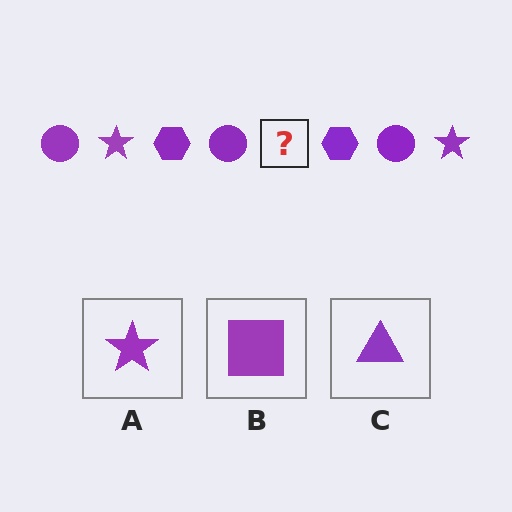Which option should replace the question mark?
Option A.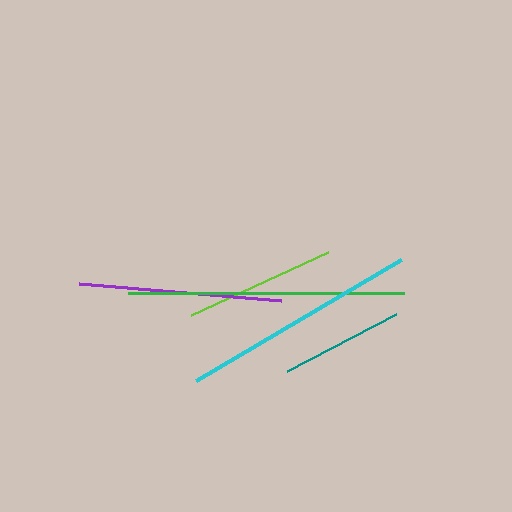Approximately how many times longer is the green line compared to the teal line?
The green line is approximately 2.3 times the length of the teal line.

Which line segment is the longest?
The green line is the longest at approximately 276 pixels.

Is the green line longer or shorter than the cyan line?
The green line is longer than the cyan line.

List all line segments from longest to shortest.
From longest to shortest: green, cyan, purple, lime, teal.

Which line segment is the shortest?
The teal line is the shortest at approximately 123 pixels.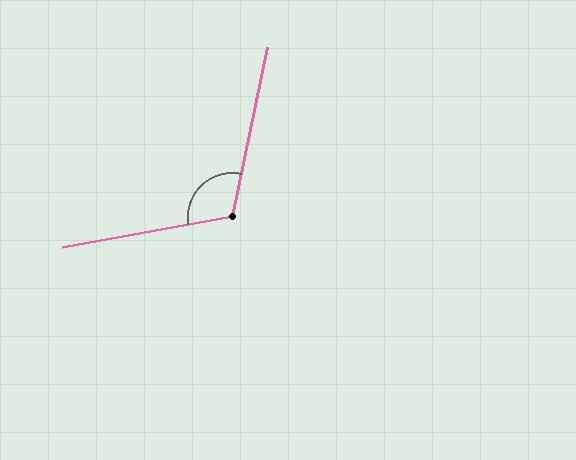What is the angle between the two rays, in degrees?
Approximately 112 degrees.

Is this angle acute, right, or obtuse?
It is obtuse.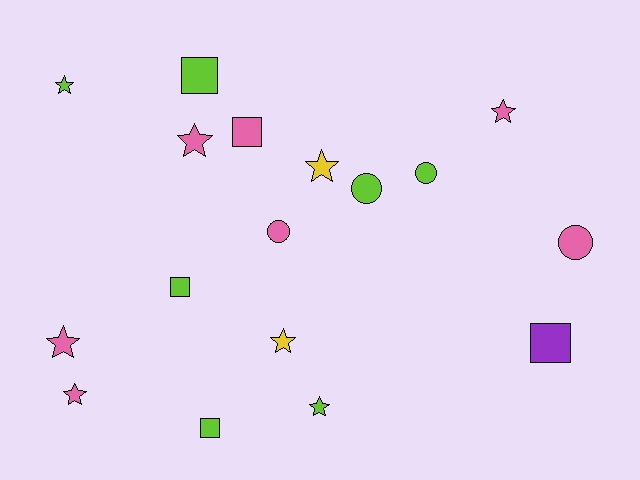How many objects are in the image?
There are 17 objects.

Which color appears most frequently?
Pink, with 7 objects.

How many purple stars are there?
There are no purple stars.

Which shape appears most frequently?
Star, with 8 objects.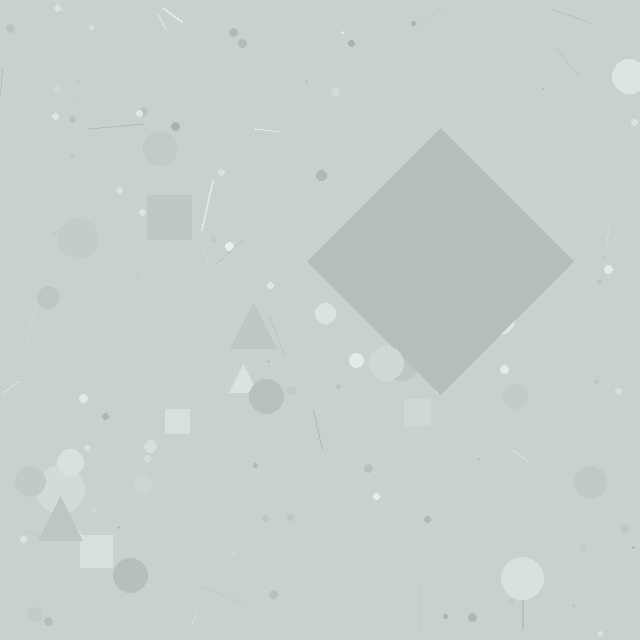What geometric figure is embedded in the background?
A diamond is embedded in the background.